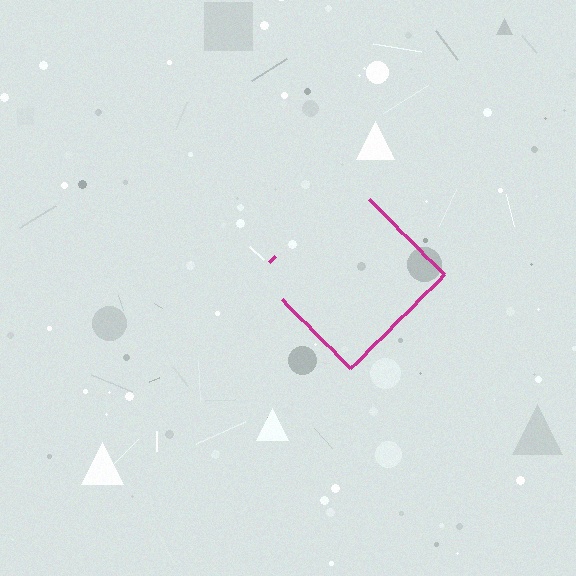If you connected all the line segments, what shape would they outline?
They would outline a diamond.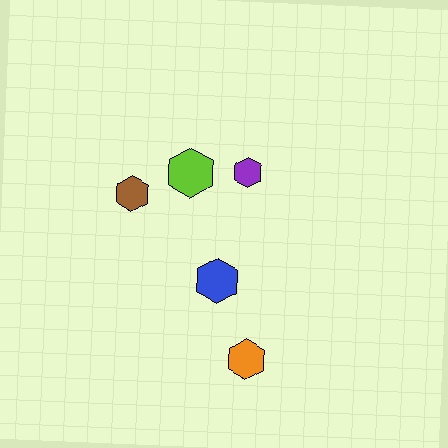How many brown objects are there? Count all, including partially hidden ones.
There is 1 brown object.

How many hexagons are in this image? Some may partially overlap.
There are 5 hexagons.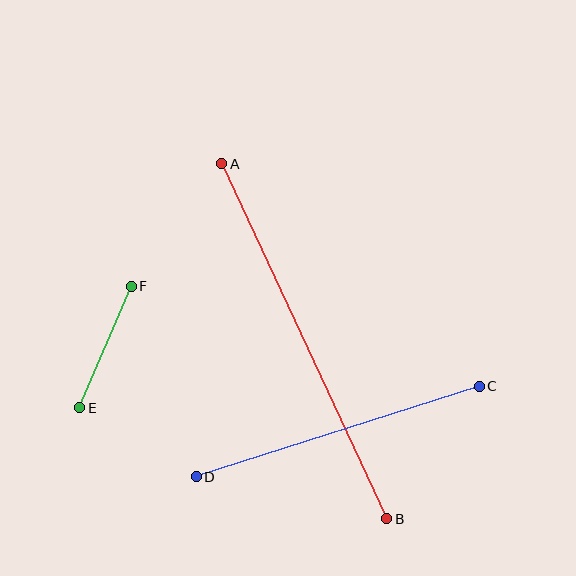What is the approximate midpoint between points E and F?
The midpoint is at approximately (106, 347) pixels.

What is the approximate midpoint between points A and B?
The midpoint is at approximately (304, 341) pixels.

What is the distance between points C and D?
The distance is approximately 297 pixels.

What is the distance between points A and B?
The distance is approximately 392 pixels.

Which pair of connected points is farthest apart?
Points A and B are farthest apart.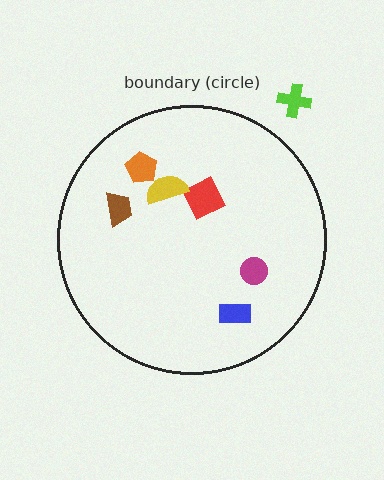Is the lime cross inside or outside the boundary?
Outside.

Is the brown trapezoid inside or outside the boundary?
Inside.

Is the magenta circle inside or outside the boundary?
Inside.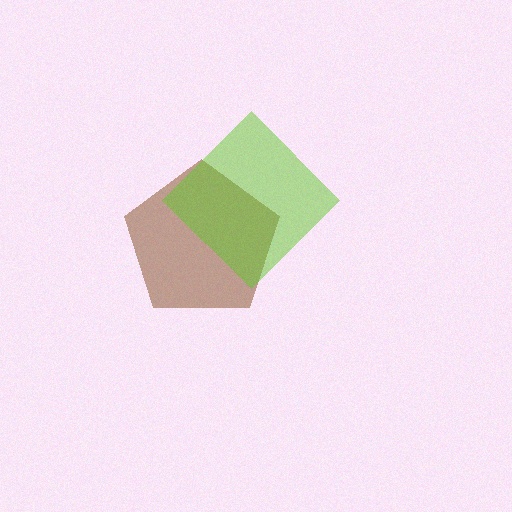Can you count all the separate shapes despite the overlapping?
Yes, there are 2 separate shapes.